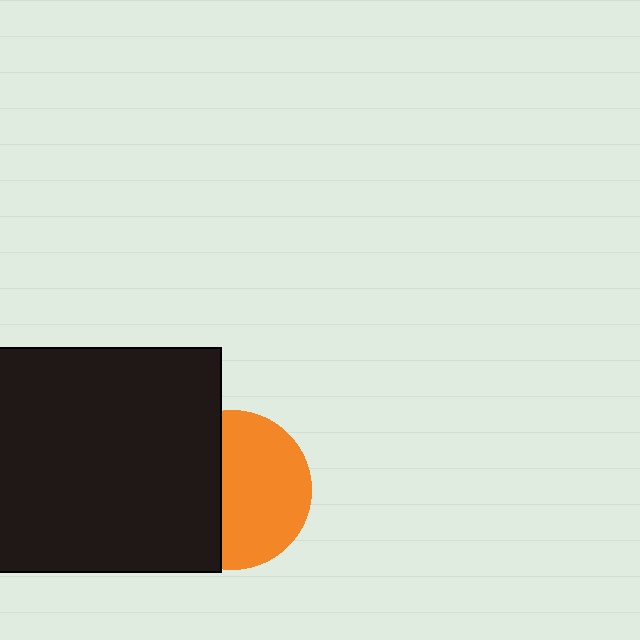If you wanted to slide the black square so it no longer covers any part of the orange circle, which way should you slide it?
Slide it left — that is the most direct way to separate the two shapes.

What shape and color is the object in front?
The object in front is a black square.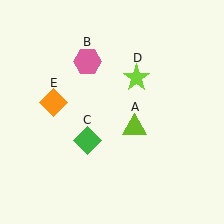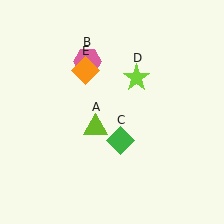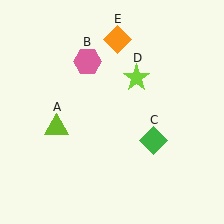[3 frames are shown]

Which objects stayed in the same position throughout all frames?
Pink hexagon (object B) and lime star (object D) remained stationary.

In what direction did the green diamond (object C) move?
The green diamond (object C) moved right.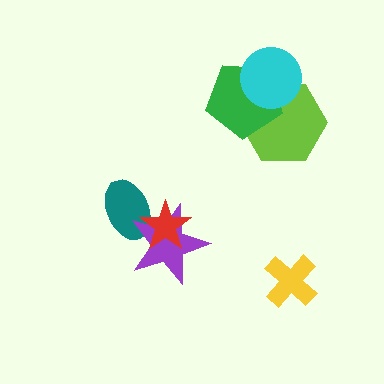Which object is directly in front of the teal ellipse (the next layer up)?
The purple star is directly in front of the teal ellipse.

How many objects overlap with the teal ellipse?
2 objects overlap with the teal ellipse.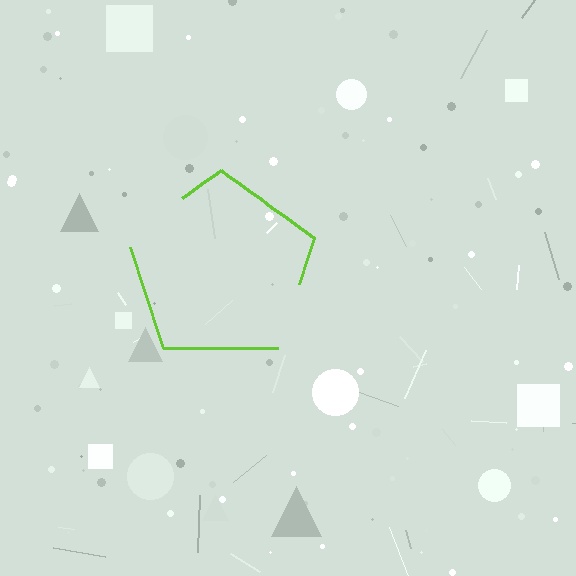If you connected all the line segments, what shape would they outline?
They would outline a pentagon.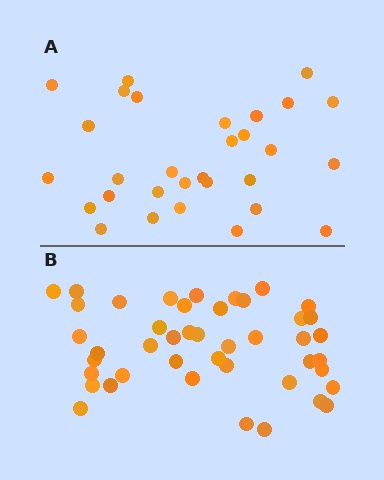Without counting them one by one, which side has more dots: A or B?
Region B (the bottom region) has more dots.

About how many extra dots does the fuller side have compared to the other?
Region B has approximately 15 more dots than region A.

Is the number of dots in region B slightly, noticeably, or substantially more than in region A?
Region B has substantially more. The ratio is roughly 1.5 to 1.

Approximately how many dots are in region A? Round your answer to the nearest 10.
About 30 dots.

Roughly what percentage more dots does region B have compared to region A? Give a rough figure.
About 45% more.